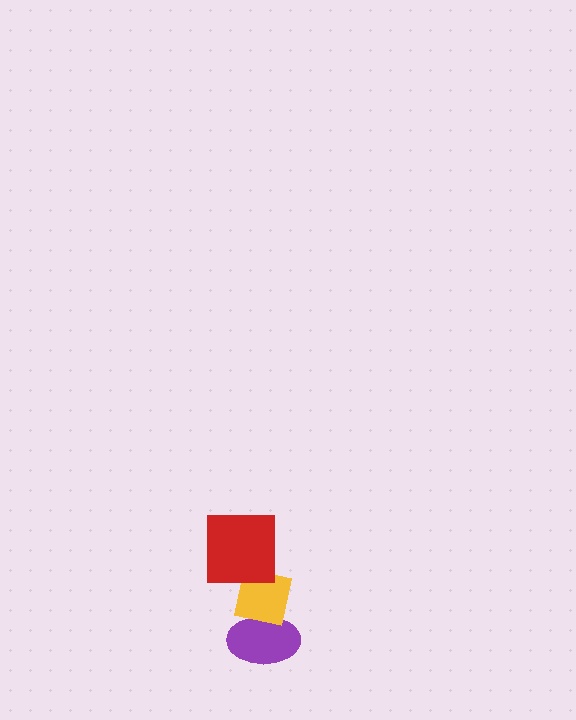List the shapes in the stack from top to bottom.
From top to bottom: the red square, the yellow square, the purple ellipse.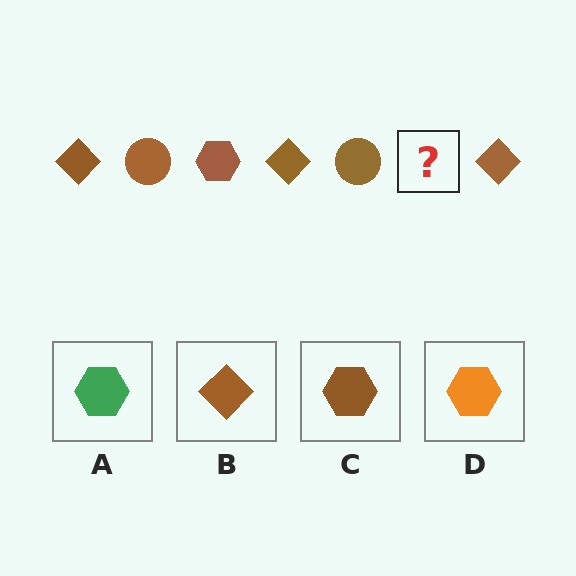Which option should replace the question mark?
Option C.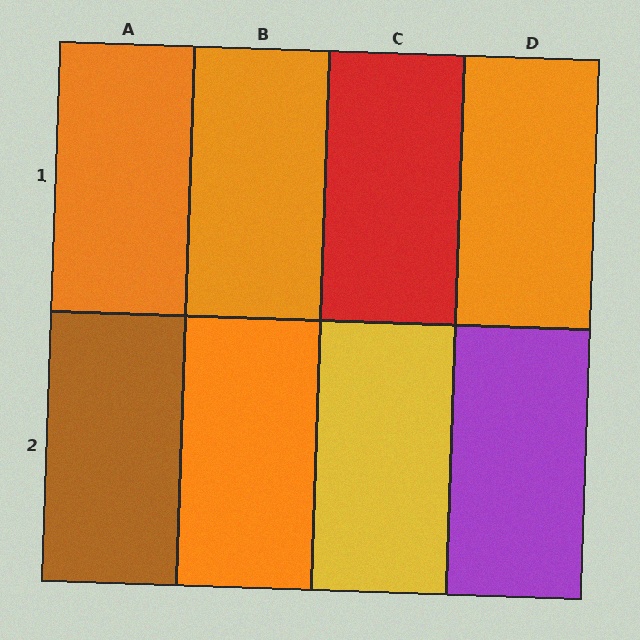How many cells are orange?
4 cells are orange.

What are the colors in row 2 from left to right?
Brown, orange, yellow, purple.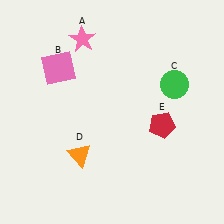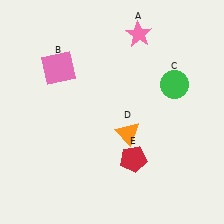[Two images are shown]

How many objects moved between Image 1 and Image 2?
3 objects moved between the two images.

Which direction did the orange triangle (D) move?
The orange triangle (D) moved right.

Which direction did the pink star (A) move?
The pink star (A) moved right.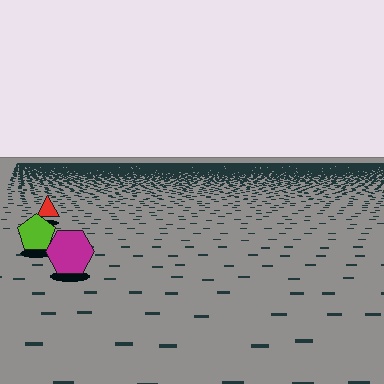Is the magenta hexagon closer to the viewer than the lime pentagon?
Yes. The magenta hexagon is closer — you can tell from the texture gradient: the ground texture is coarser near it.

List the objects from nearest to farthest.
From nearest to farthest: the magenta hexagon, the lime pentagon, the red triangle.